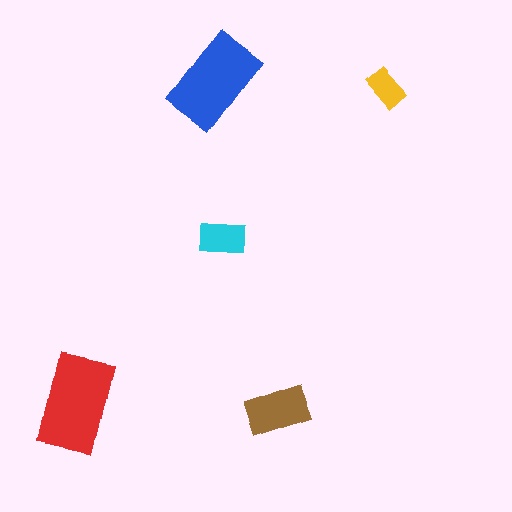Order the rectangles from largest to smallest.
the red one, the blue one, the brown one, the cyan one, the yellow one.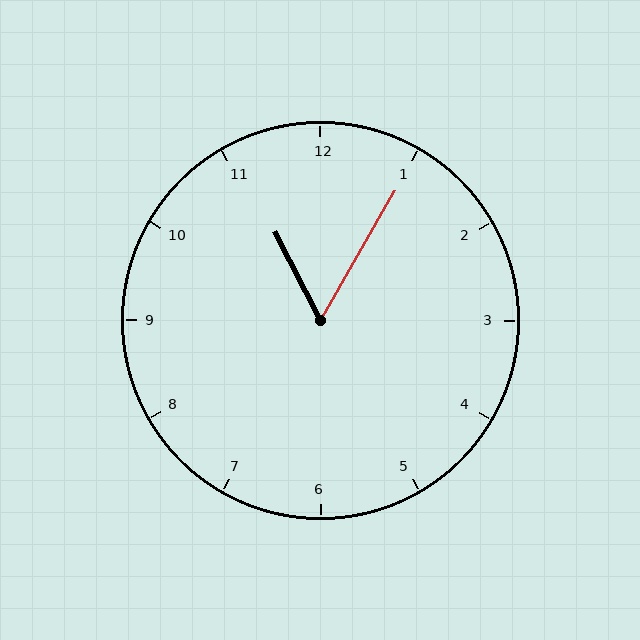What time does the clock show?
11:05.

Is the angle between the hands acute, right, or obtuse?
It is acute.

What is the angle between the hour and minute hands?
Approximately 58 degrees.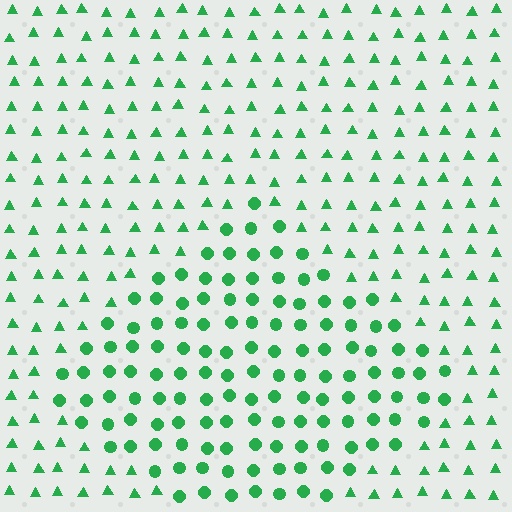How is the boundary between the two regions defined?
The boundary is defined by a change in element shape: circles inside vs. triangles outside. All elements share the same color and spacing.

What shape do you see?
I see a diamond.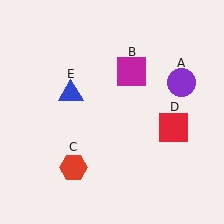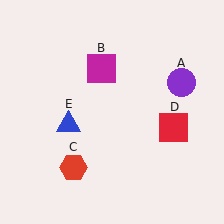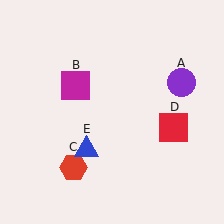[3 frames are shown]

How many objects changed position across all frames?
2 objects changed position: magenta square (object B), blue triangle (object E).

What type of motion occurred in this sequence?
The magenta square (object B), blue triangle (object E) rotated counterclockwise around the center of the scene.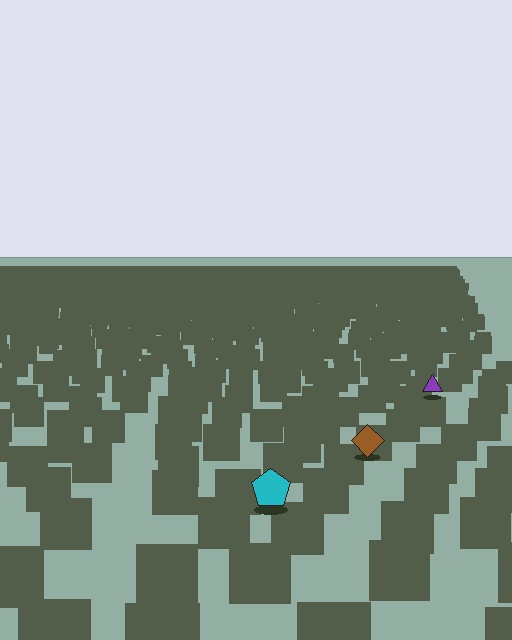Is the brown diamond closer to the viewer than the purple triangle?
Yes. The brown diamond is closer — you can tell from the texture gradient: the ground texture is coarser near it.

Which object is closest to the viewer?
The cyan pentagon is closest. The texture marks near it are larger and more spread out.